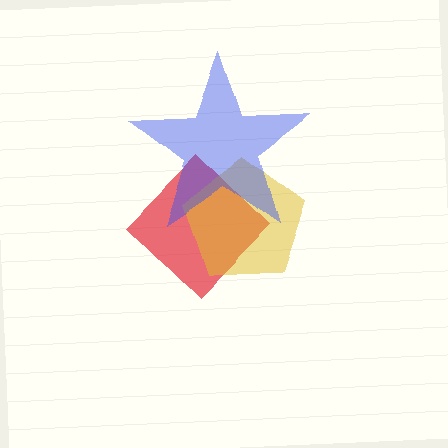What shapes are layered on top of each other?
The layered shapes are: a red diamond, a yellow pentagon, a blue star.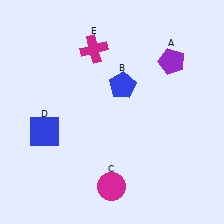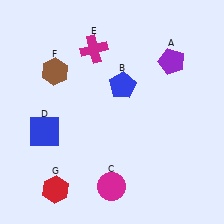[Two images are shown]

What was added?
A brown hexagon (F), a red hexagon (G) were added in Image 2.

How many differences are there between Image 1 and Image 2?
There are 2 differences between the two images.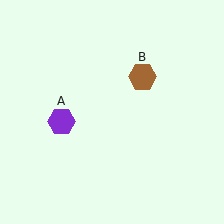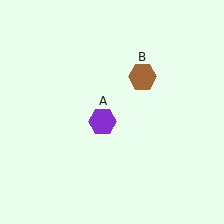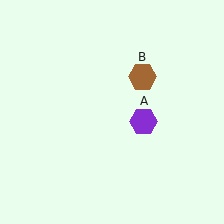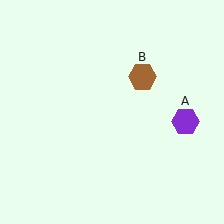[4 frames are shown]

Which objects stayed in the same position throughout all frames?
Brown hexagon (object B) remained stationary.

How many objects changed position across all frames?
1 object changed position: purple hexagon (object A).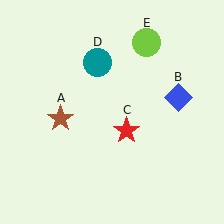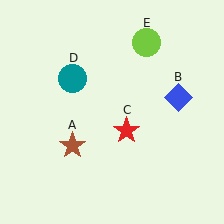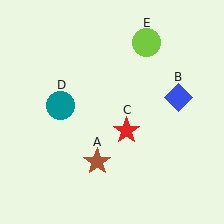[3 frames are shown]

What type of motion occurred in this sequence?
The brown star (object A), teal circle (object D) rotated counterclockwise around the center of the scene.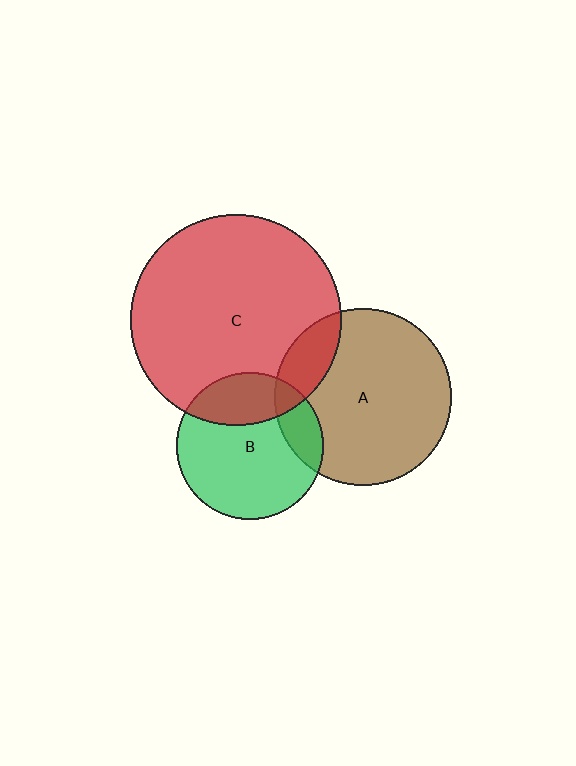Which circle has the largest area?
Circle C (red).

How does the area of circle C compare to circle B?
Approximately 2.1 times.